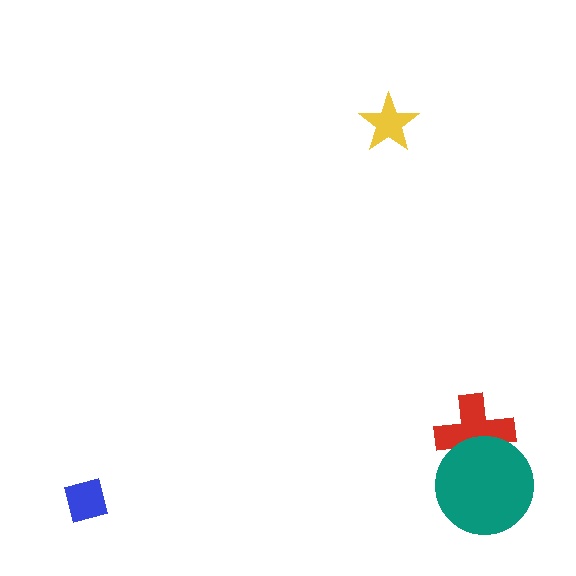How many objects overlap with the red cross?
1 object overlaps with the red cross.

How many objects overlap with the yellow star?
0 objects overlap with the yellow star.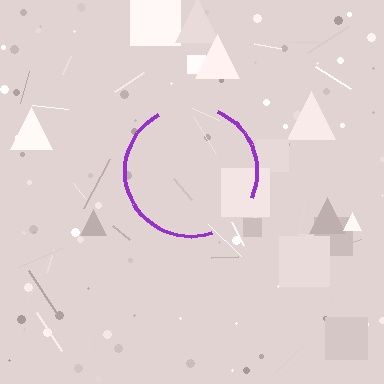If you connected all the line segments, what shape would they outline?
They would outline a circle.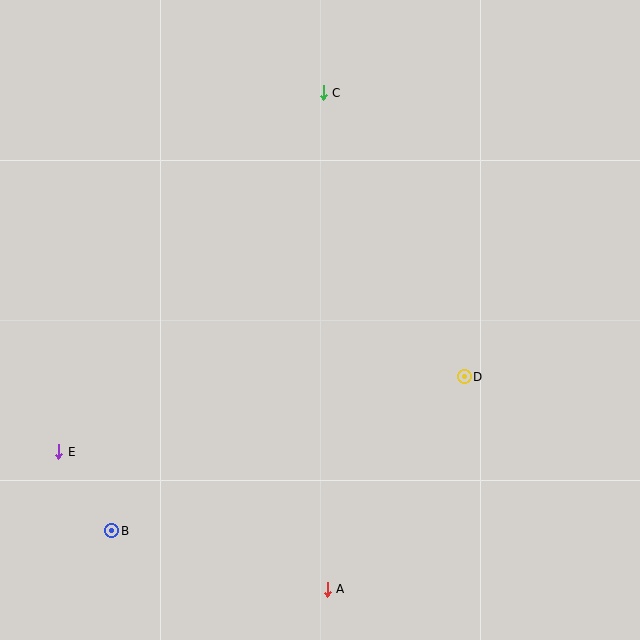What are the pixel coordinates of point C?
Point C is at (323, 93).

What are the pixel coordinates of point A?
Point A is at (327, 589).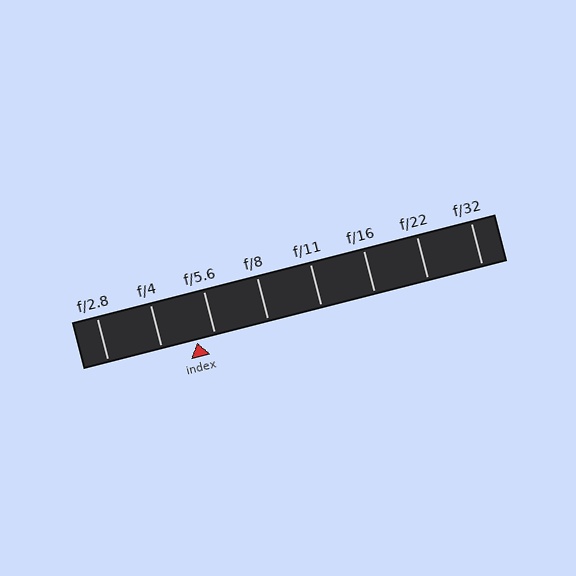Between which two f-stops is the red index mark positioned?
The index mark is between f/4 and f/5.6.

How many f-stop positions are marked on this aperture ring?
There are 8 f-stop positions marked.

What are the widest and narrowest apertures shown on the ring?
The widest aperture shown is f/2.8 and the narrowest is f/32.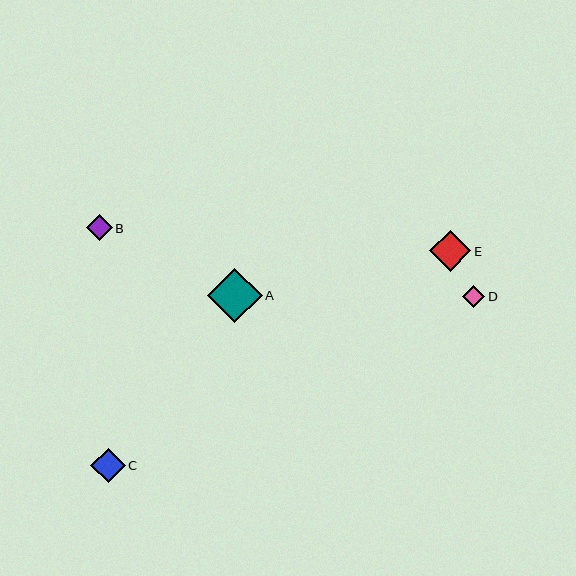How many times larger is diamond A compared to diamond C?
Diamond A is approximately 1.6 times the size of diamond C.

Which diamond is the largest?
Diamond A is the largest with a size of approximately 54 pixels.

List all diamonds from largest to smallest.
From largest to smallest: A, E, C, B, D.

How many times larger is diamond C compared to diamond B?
Diamond C is approximately 1.4 times the size of diamond B.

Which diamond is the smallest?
Diamond D is the smallest with a size of approximately 22 pixels.